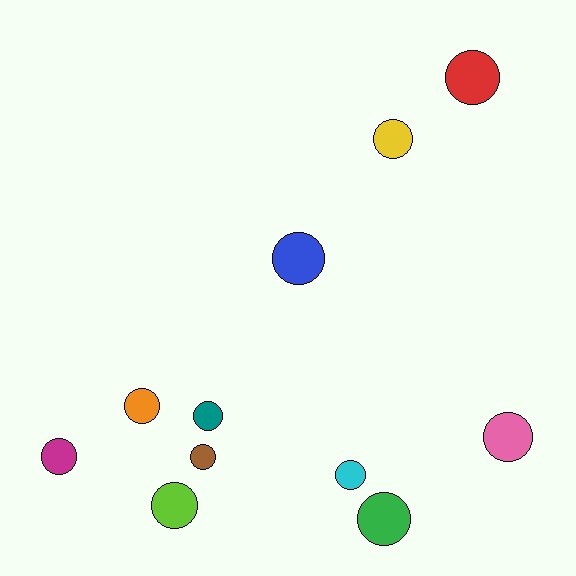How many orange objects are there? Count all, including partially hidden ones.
There is 1 orange object.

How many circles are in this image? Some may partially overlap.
There are 11 circles.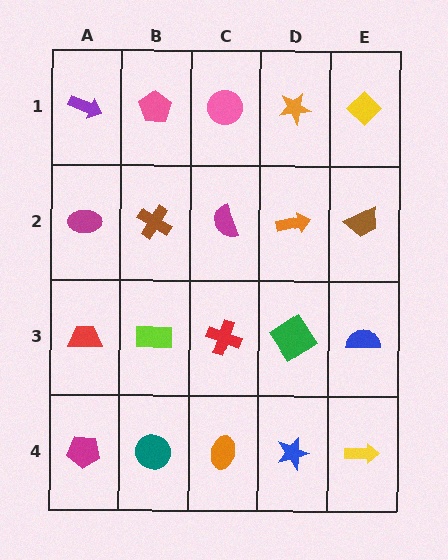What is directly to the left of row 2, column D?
A magenta semicircle.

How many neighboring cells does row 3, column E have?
3.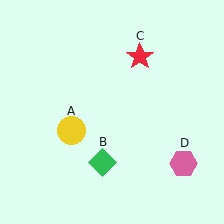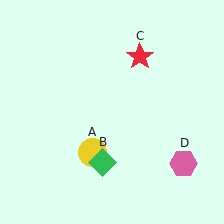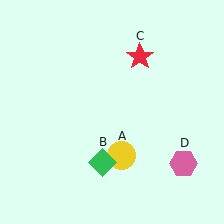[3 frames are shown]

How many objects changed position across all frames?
1 object changed position: yellow circle (object A).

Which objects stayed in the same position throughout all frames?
Green diamond (object B) and red star (object C) and pink hexagon (object D) remained stationary.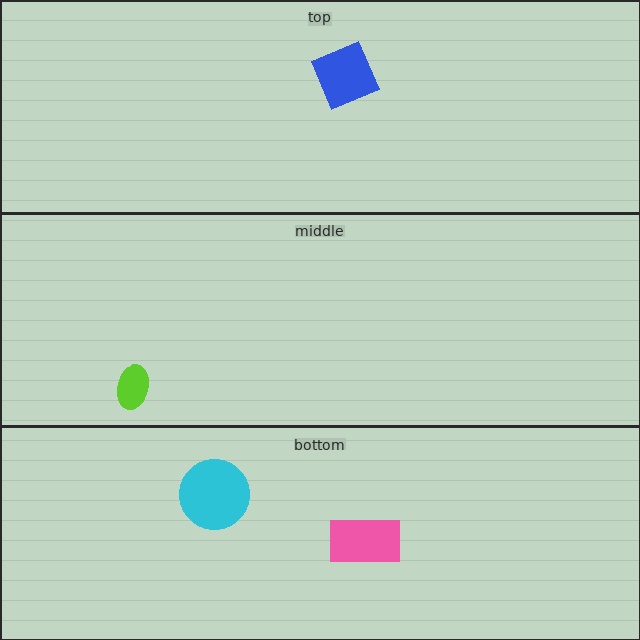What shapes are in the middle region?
The lime ellipse.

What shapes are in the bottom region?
The pink rectangle, the cyan circle.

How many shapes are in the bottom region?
2.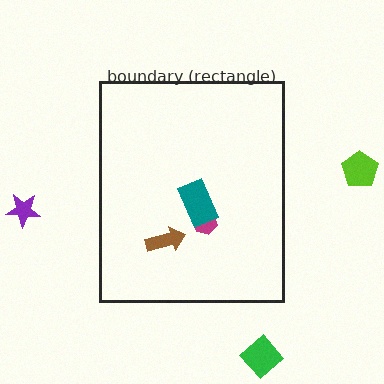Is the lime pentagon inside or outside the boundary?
Outside.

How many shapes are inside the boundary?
3 inside, 3 outside.